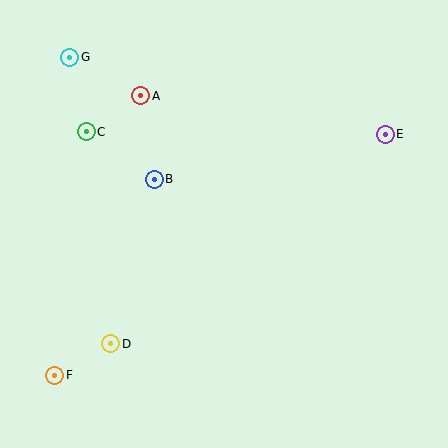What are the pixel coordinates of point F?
Point F is at (55, 375).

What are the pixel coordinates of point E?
Point E is at (385, 134).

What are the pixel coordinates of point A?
Point A is at (141, 96).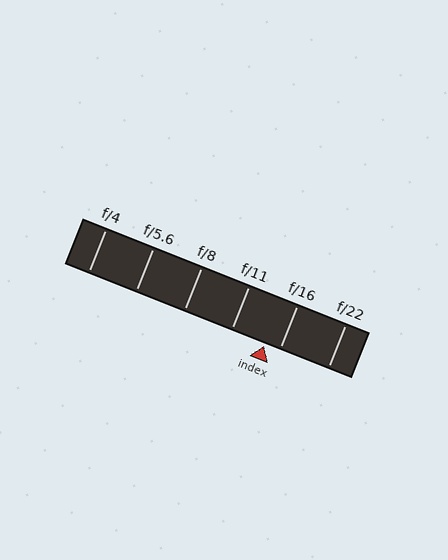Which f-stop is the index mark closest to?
The index mark is closest to f/16.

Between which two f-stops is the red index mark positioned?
The index mark is between f/11 and f/16.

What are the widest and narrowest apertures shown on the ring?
The widest aperture shown is f/4 and the narrowest is f/22.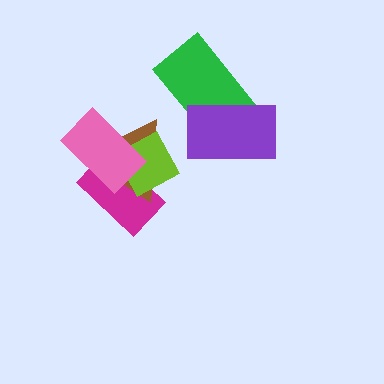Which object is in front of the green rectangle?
The purple rectangle is in front of the green rectangle.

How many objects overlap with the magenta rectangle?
3 objects overlap with the magenta rectangle.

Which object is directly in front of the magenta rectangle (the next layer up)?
The brown triangle is directly in front of the magenta rectangle.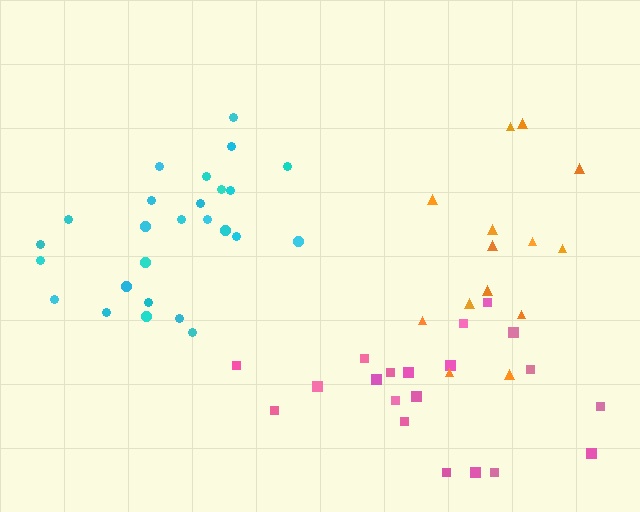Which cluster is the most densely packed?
Cyan.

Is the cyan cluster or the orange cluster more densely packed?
Cyan.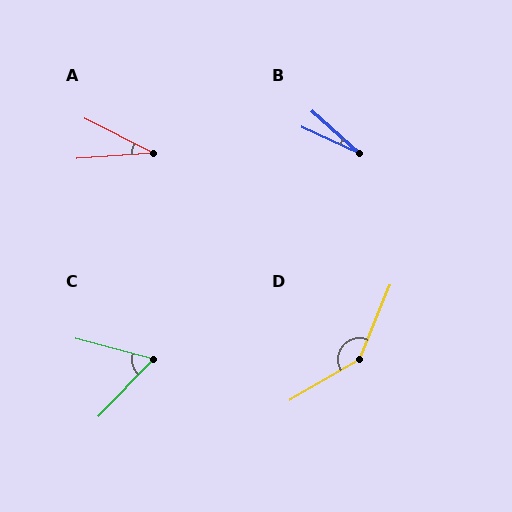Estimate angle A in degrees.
Approximately 31 degrees.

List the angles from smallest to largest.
B (17°), A (31°), C (61°), D (142°).